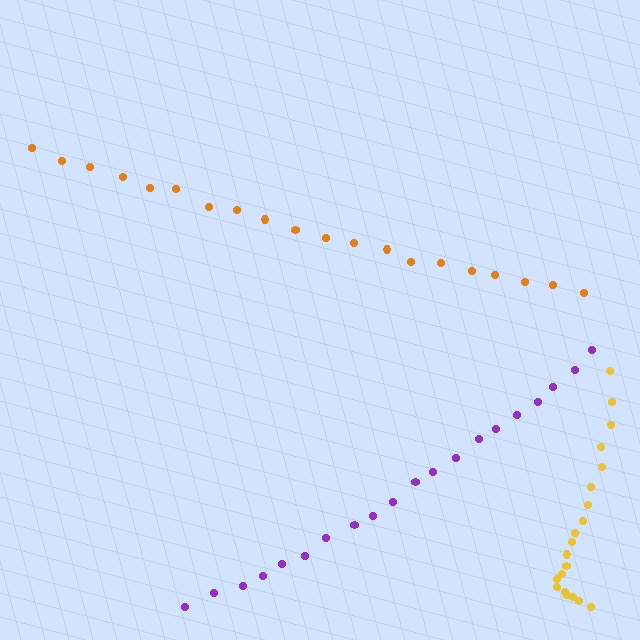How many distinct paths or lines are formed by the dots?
There are 3 distinct paths.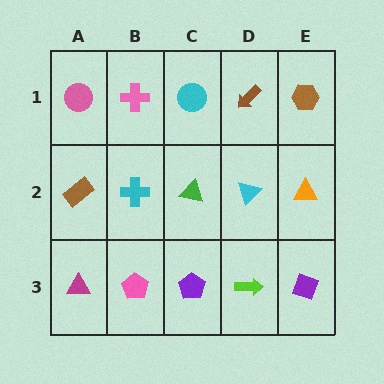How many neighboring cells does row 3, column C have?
3.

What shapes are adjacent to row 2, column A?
A pink circle (row 1, column A), a magenta triangle (row 3, column A), a cyan cross (row 2, column B).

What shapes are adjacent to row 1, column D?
A cyan triangle (row 2, column D), a cyan circle (row 1, column C), a brown hexagon (row 1, column E).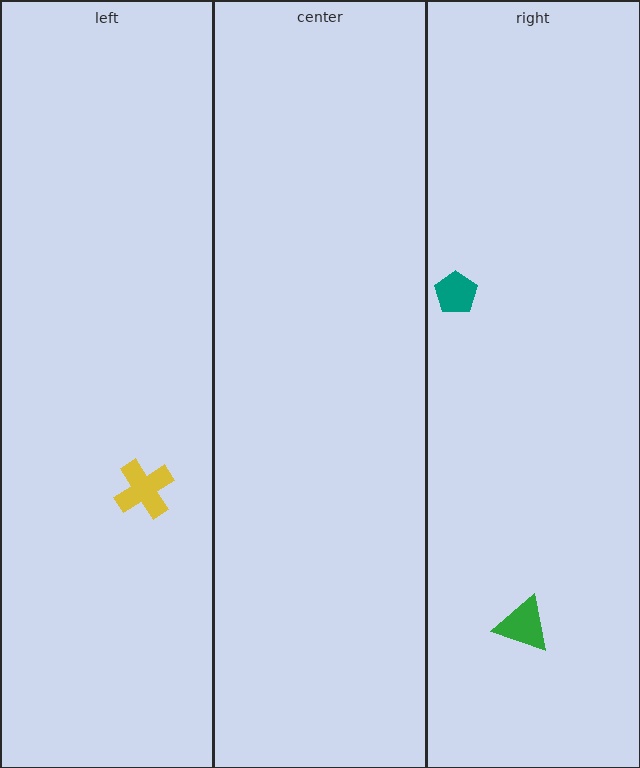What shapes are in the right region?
The green triangle, the teal pentagon.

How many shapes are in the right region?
2.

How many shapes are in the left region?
1.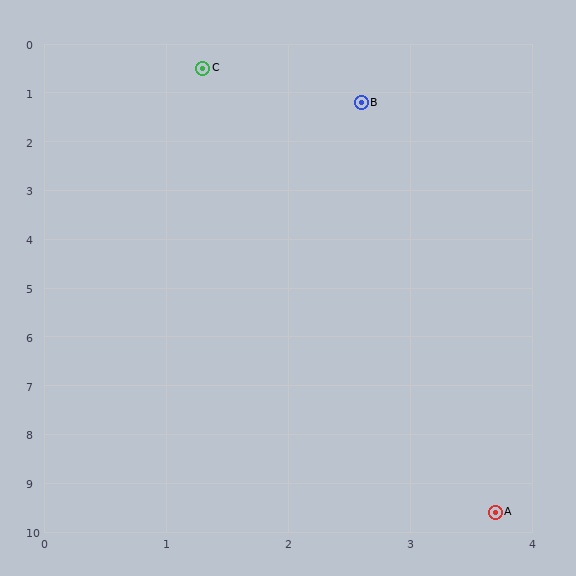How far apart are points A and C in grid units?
Points A and C are about 9.4 grid units apart.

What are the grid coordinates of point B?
Point B is at approximately (2.6, 1.2).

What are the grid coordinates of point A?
Point A is at approximately (3.7, 9.6).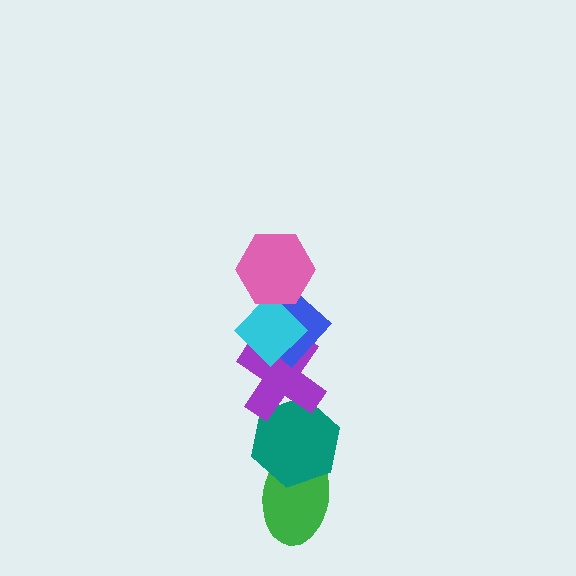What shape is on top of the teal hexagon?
The purple cross is on top of the teal hexagon.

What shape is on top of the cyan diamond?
The pink hexagon is on top of the cyan diamond.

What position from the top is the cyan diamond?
The cyan diamond is 2nd from the top.